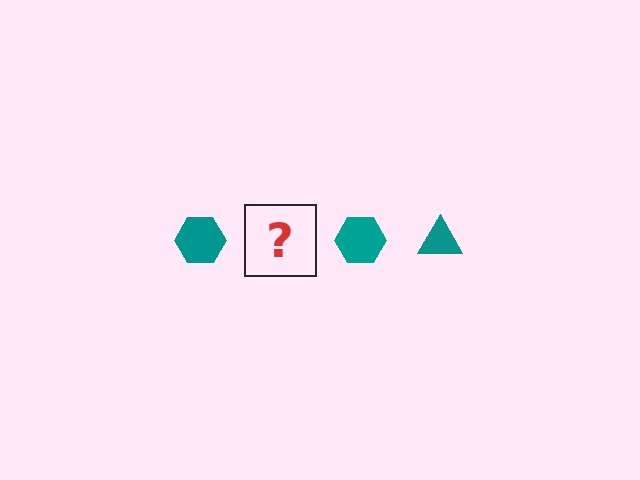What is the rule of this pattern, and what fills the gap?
The rule is that the pattern cycles through hexagon, triangle shapes in teal. The gap should be filled with a teal triangle.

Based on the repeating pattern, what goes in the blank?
The blank should be a teal triangle.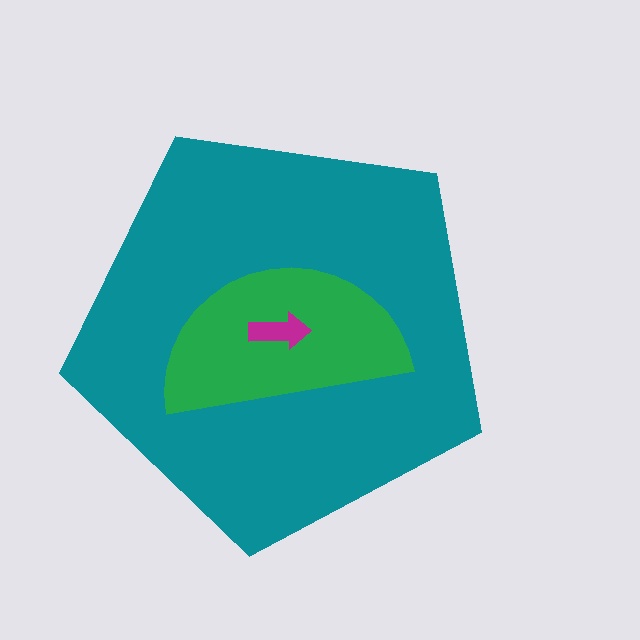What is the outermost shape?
The teal pentagon.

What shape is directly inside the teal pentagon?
The green semicircle.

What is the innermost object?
The magenta arrow.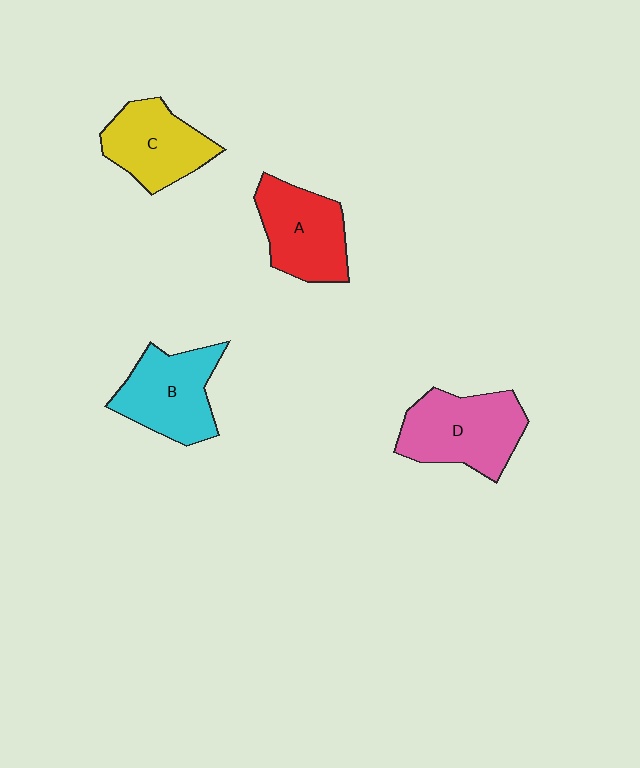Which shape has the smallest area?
Shape C (yellow).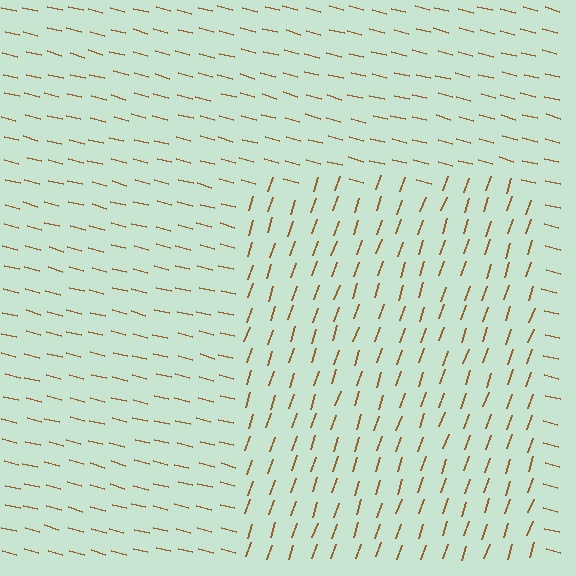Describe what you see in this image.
The image is filled with small brown line segments. A rectangle region in the image has lines oriented differently from the surrounding lines, creating a visible texture boundary.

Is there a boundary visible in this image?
Yes, there is a texture boundary formed by a change in line orientation.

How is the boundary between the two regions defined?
The boundary is defined purely by a change in line orientation (approximately 86 degrees difference). All lines are the same color and thickness.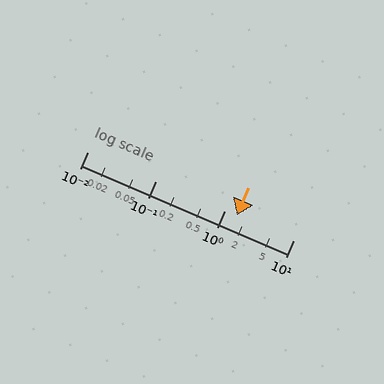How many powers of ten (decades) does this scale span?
The scale spans 3 decades, from 0.01 to 10.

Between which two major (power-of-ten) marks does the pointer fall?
The pointer is between 1 and 10.